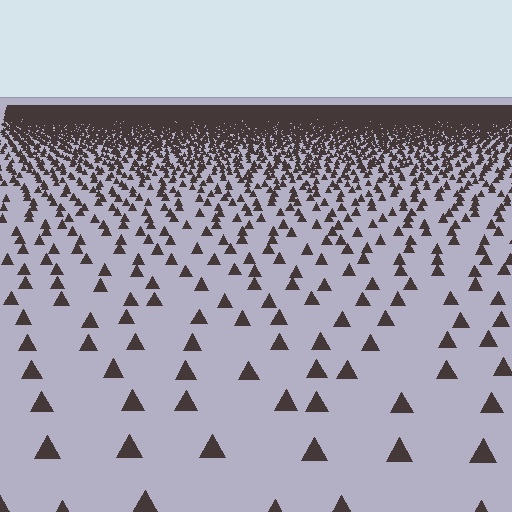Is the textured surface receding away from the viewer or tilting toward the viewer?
The surface is receding away from the viewer. Texture elements get smaller and denser toward the top.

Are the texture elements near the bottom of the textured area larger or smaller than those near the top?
Larger. Near the bottom, elements are closer to the viewer and appear at a bigger on-screen size.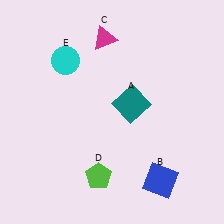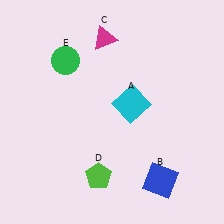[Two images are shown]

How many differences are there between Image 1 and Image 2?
There are 2 differences between the two images.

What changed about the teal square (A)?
In Image 1, A is teal. In Image 2, it changed to cyan.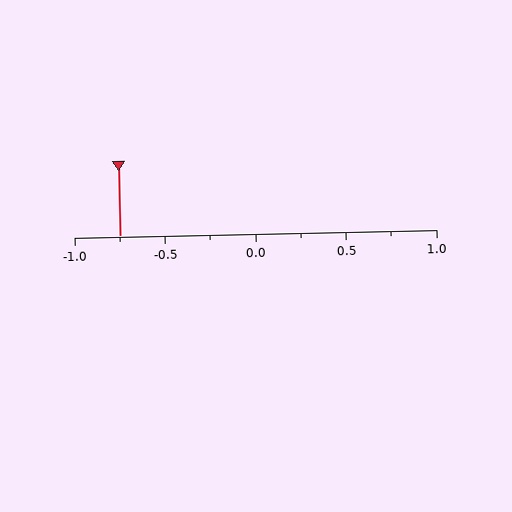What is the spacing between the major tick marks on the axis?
The major ticks are spaced 0.5 apart.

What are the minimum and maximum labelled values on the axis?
The axis runs from -1.0 to 1.0.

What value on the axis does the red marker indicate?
The marker indicates approximately -0.75.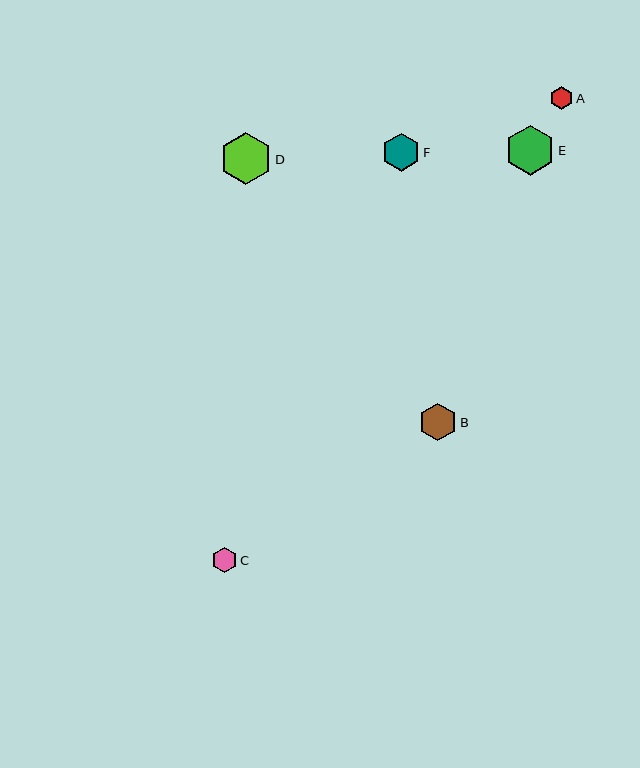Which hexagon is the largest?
Hexagon D is the largest with a size of approximately 52 pixels.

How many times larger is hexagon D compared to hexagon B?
Hexagon D is approximately 1.4 times the size of hexagon B.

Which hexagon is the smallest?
Hexagon A is the smallest with a size of approximately 23 pixels.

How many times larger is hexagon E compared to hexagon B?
Hexagon E is approximately 1.3 times the size of hexagon B.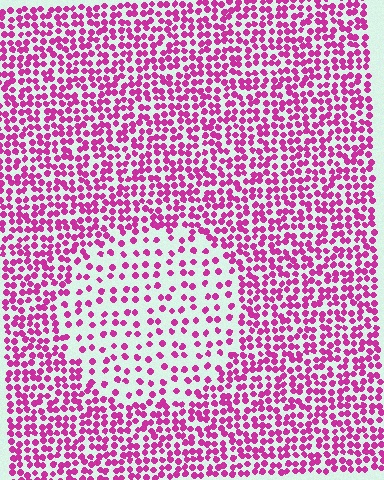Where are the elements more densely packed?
The elements are more densely packed outside the circle boundary.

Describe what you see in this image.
The image contains small magenta elements arranged at two different densities. A circle-shaped region is visible where the elements are less densely packed than the surrounding area.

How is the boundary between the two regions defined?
The boundary is defined by a change in element density (approximately 2.2x ratio). All elements are the same color, size, and shape.